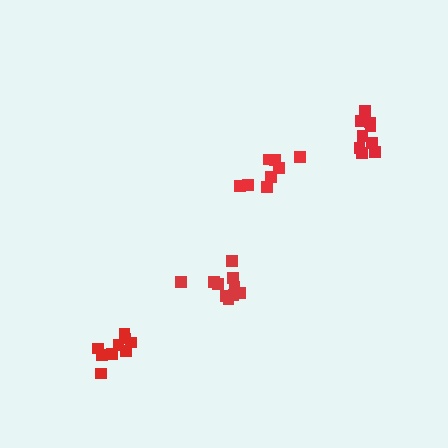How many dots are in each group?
Group 1: 9 dots, Group 2: 10 dots, Group 3: 8 dots, Group 4: 9 dots (36 total).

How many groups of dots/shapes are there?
There are 4 groups.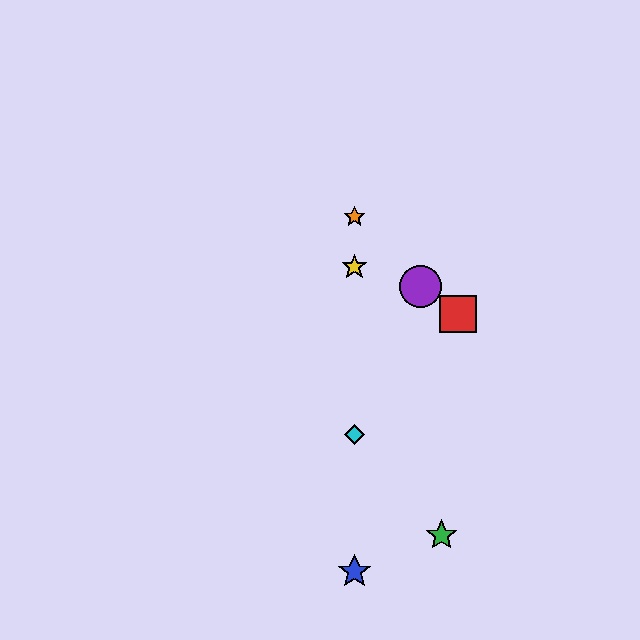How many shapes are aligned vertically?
4 shapes (the blue star, the yellow star, the orange star, the cyan diamond) are aligned vertically.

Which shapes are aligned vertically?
The blue star, the yellow star, the orange star, the cyan diamond are aligned vertically.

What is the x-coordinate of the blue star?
The blue star is at x≈354.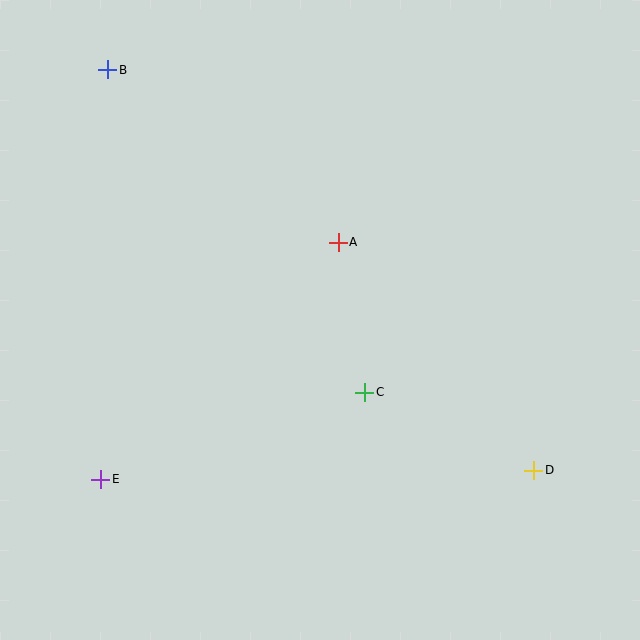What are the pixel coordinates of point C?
Point C is at (365, 392).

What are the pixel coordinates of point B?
Point B is at (108, 70).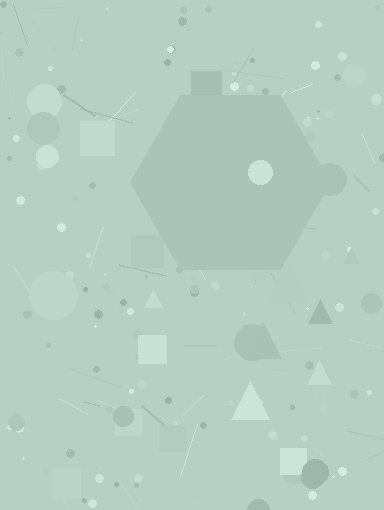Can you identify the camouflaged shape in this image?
The camouflaged shape is a hexagon.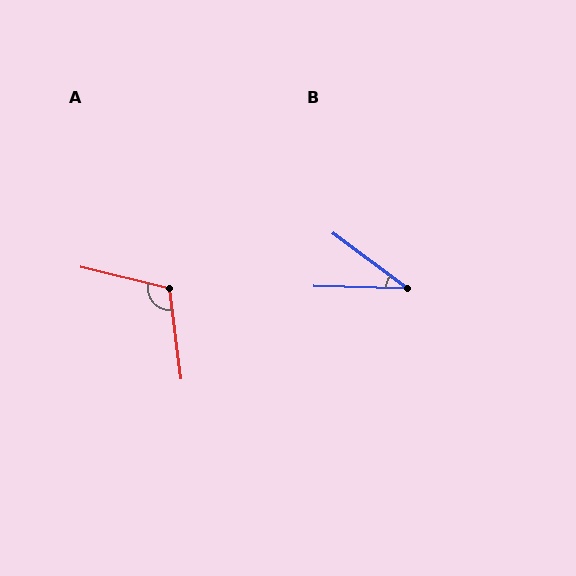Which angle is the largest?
A, at approximately 111 degrees.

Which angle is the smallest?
B, at approximately 35 degrees.